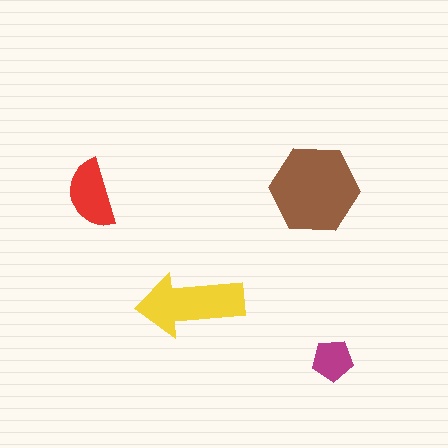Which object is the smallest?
The magenta pentagon.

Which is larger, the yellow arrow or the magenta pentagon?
The yellow arrow.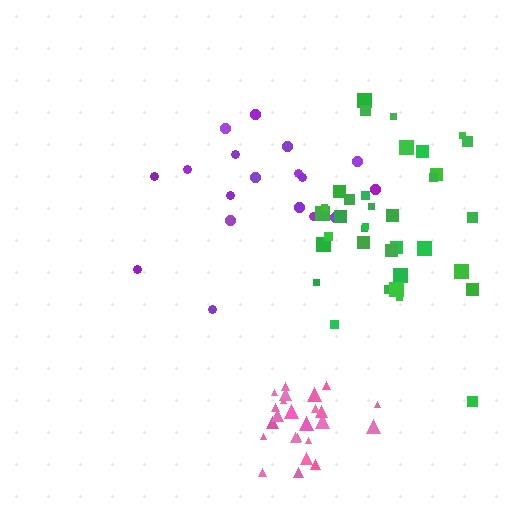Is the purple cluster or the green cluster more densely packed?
Green.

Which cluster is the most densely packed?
Pink.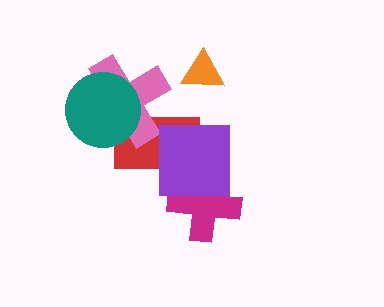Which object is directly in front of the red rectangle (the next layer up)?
The pink cross is directly in front of the red rectangle.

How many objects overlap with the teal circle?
2 objects overlap with the teal circle.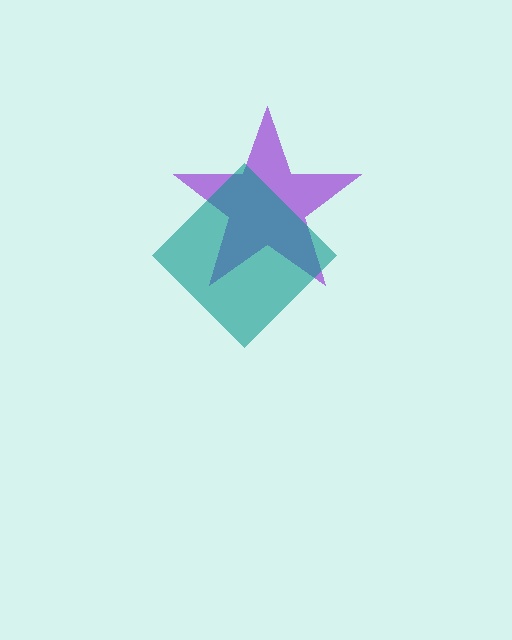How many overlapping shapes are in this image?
There are 2 overlapping shapes in the image.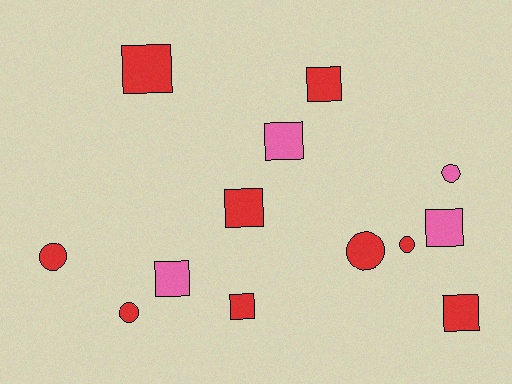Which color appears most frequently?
Red, with 9 objects.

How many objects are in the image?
There are 13 objects.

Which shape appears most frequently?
Square, with 8 objects.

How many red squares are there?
There are 5 red squares.